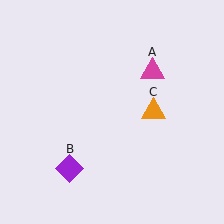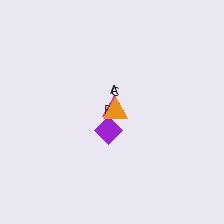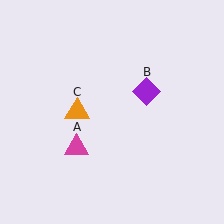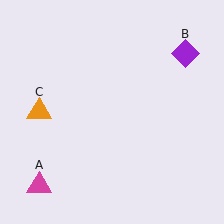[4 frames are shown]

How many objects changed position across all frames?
3 objects changed position: magenta triangle (object A), purple diamond (object B), orange triangle (object C).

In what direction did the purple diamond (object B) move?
The purple diamond (object B) moved up and to the right.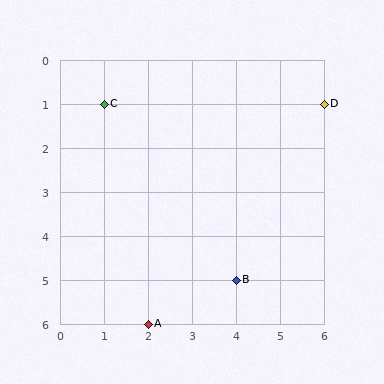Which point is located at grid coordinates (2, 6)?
Point A is at (2, 6).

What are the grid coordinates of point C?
Point C is at grid coordinates (1, 1).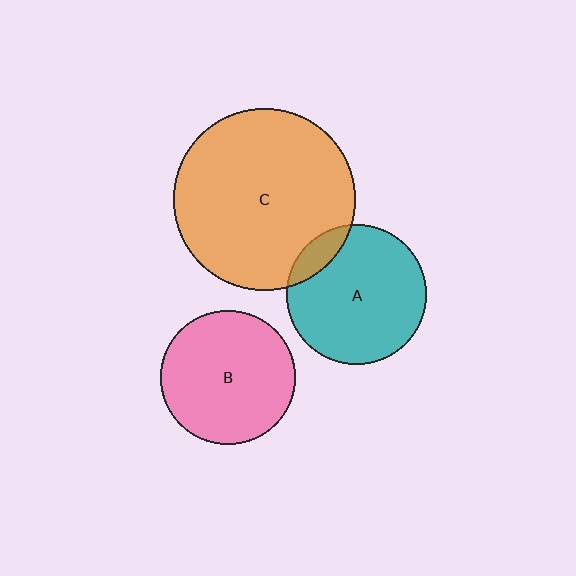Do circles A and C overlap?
Yes.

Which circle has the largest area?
Circle C (orange).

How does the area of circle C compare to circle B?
Approximately 1.8 times.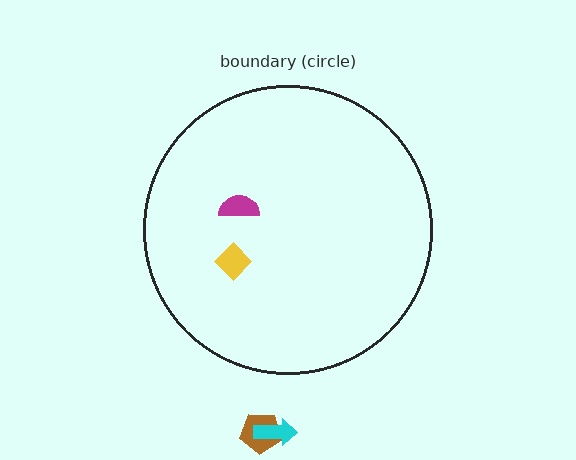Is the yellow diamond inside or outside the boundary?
Inside.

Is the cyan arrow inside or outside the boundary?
Outside.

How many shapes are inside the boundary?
2 inside, 2 outside.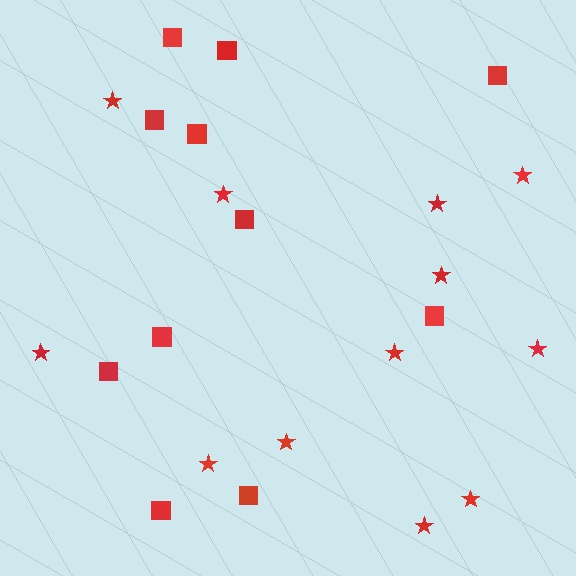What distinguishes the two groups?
There are 2 groups: one group of stars (12) and one group of squares (11).